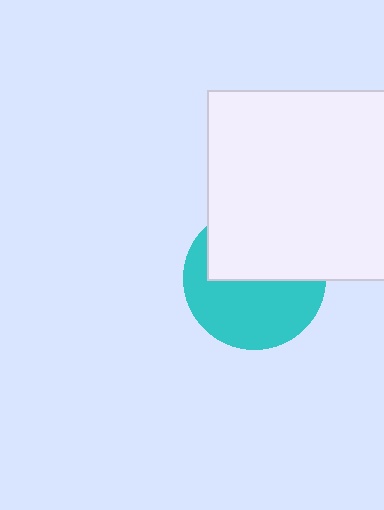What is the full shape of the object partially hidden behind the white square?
The partially hidden object is a cyan circle.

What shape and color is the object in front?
The object in front is a white square.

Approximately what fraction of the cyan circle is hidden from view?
Roughly 47% of the cyan circle is hidden behind the white square.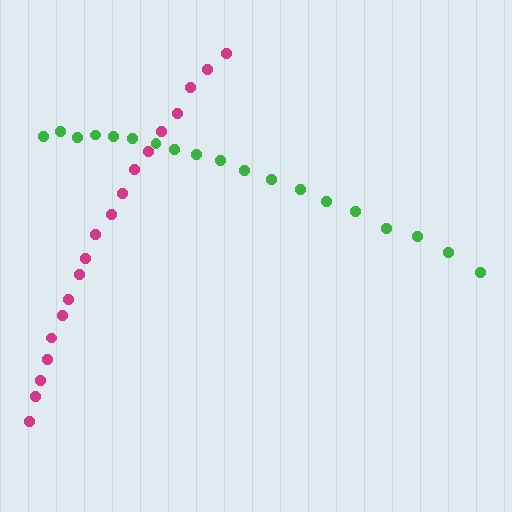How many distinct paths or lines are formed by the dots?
There are 2 distinct paths.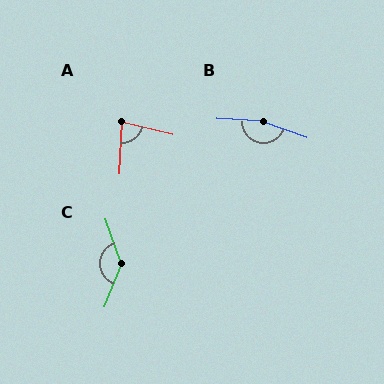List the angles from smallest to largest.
A (79°), C (139°), B (162°).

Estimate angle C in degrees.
Approximately 139 degrees.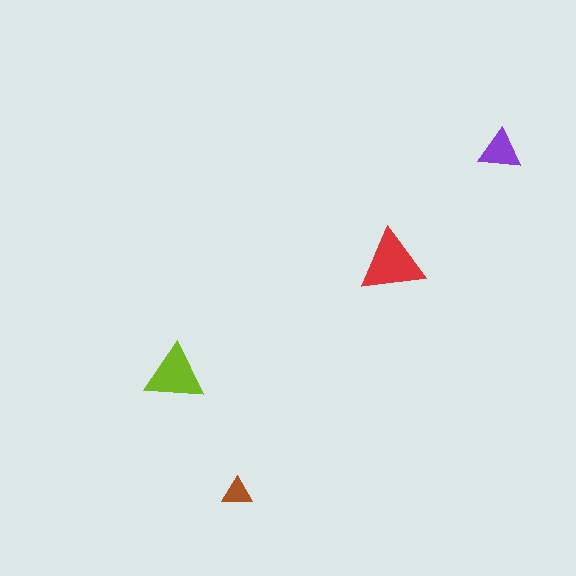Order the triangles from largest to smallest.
the red one, the lime one, the purple one, the brown one.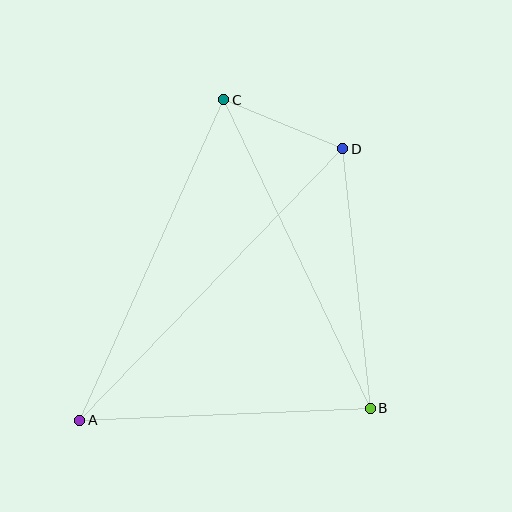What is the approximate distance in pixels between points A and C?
The distance between A and C is approximately 351 pixels.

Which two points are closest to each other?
Points C and D are closest to each other.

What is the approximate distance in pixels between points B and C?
The distance between B and C is approximately 341 pixels.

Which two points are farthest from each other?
Points A and D are farthest from each other.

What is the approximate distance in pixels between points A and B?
The distance between A and B is approximately 291 pixels.